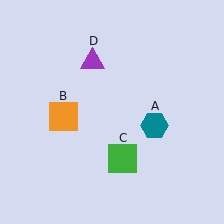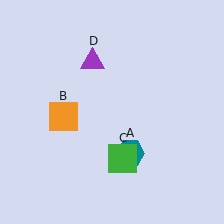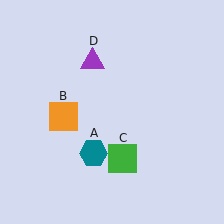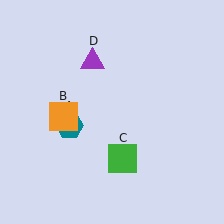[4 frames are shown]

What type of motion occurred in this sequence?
The teal hexagon (object A) rotated clockwise around the center of the scene.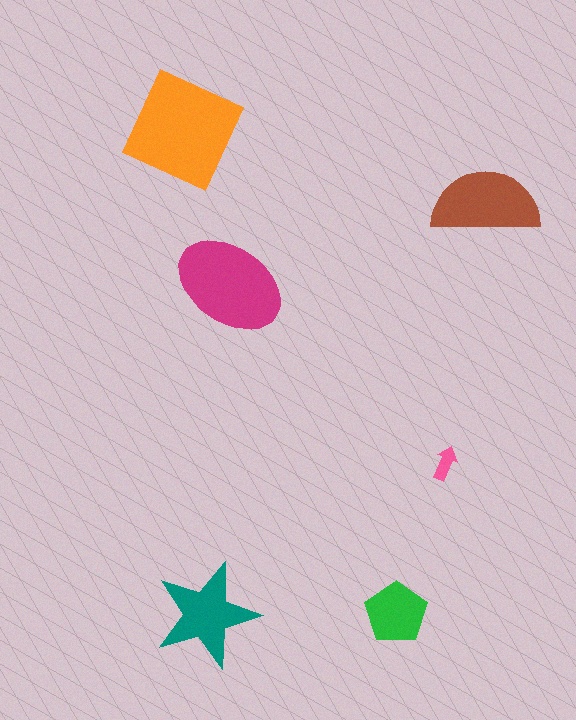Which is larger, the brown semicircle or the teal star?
The brown semicircle.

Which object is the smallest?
The pink arrow.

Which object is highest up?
The orange square is topmost.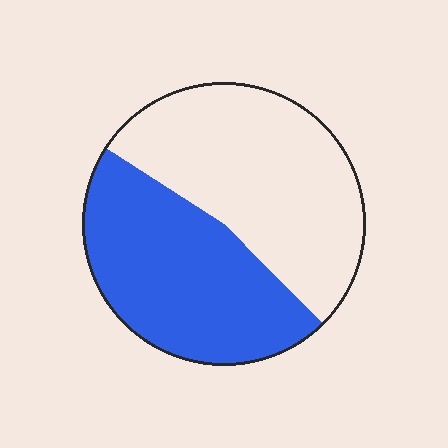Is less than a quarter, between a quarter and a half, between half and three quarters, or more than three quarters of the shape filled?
Between a quarter and a half.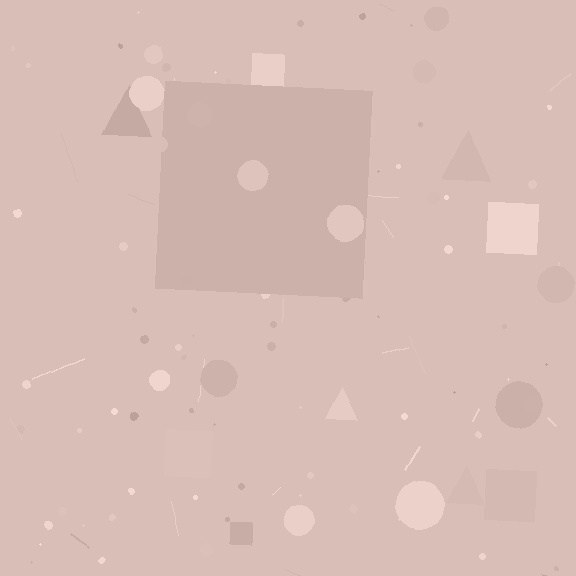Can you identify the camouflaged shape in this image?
The camouflaged shape is a square.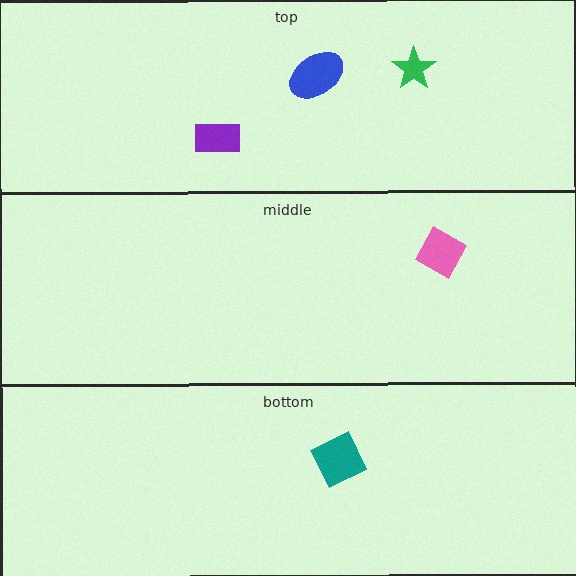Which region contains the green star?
The top region.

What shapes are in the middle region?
The pink diamond.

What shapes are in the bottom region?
The teal square.